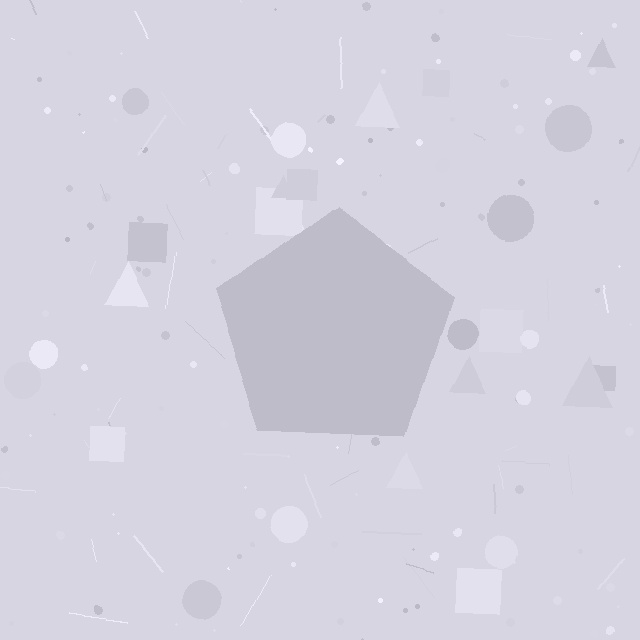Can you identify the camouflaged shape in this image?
The camouflaged shape is a pentagon.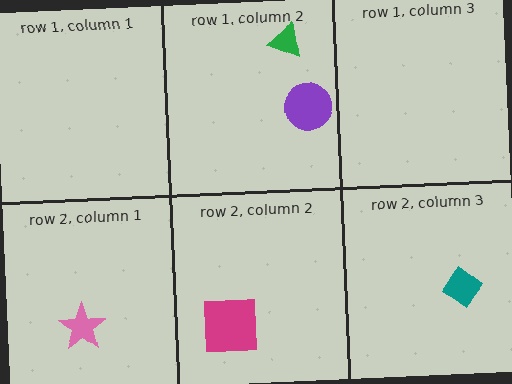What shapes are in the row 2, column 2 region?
The magenta square.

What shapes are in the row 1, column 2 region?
The green triangle, the purple circle.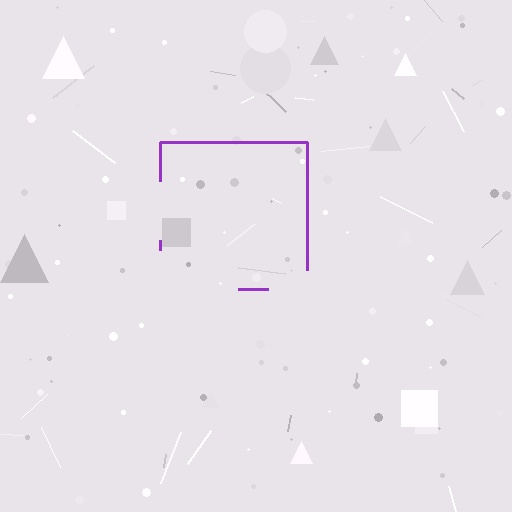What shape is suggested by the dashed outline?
The dashed outline suggests a square.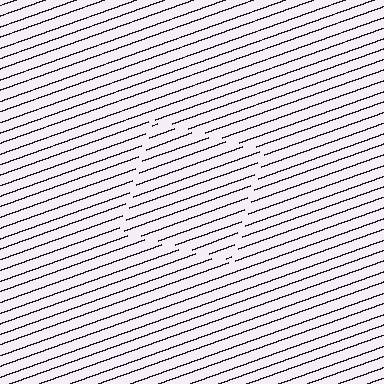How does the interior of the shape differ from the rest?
The interior of the shape contains the same grating, shifted by half a period — the contour is defined by the phase discontinuity where line-ends from the inner and outer gratings abut.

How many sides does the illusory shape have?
4 sides — the line-ends trace a square.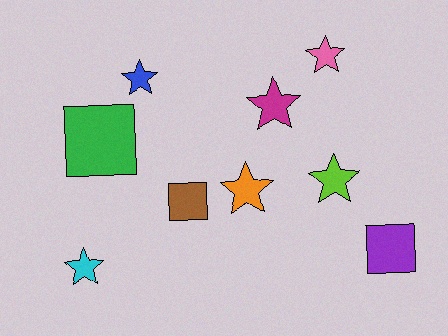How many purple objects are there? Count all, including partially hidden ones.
There is 1 purple object.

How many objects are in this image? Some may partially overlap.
There are 9 objects.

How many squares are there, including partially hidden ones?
There are 3 squares.